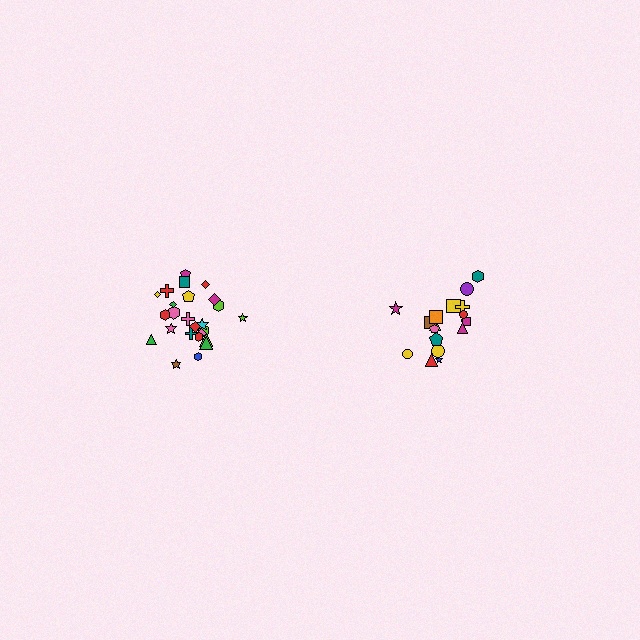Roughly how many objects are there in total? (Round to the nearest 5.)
Roughly 45 objects in total.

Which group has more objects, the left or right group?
The left group.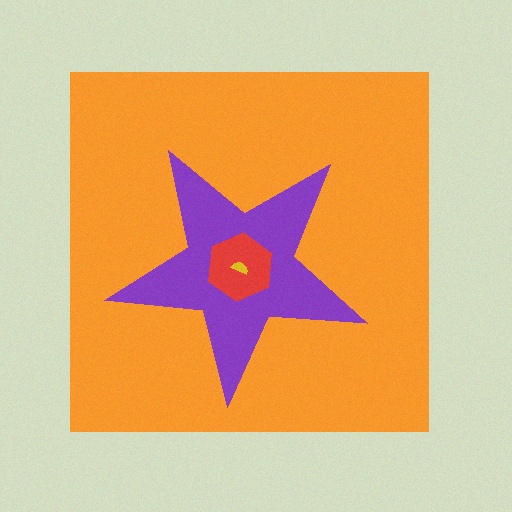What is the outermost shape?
The orange square.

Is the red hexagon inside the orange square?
Yes.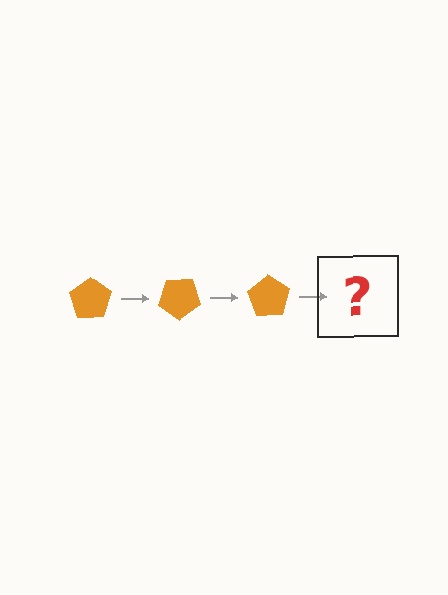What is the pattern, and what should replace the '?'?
The pattern is that the pentagon rotates 35 degrees each step. The '?' should be an orange pentagon rotated 105 degrees.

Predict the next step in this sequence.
The next step is an orange pentagon rotated 105 degrees.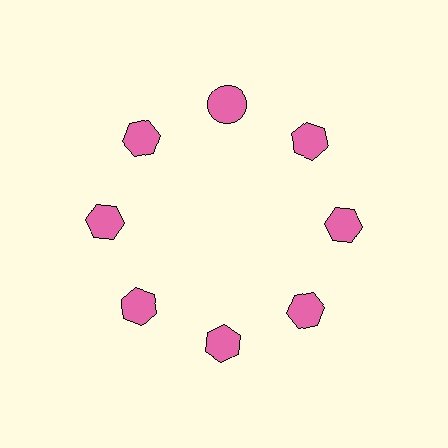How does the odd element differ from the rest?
It has a different shape: circle instead of hexagon.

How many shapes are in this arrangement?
There are 8 shapes arranged in a ring pattern.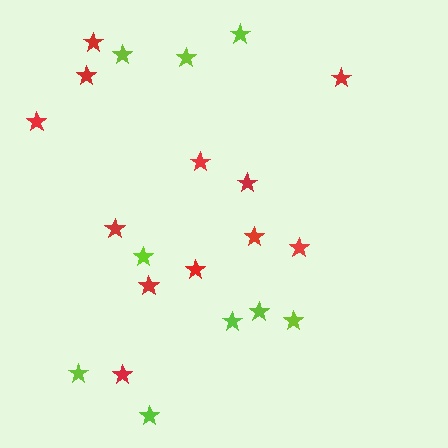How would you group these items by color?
There are 2 groups: one group of lime stars (9) and one group of red stars (12).